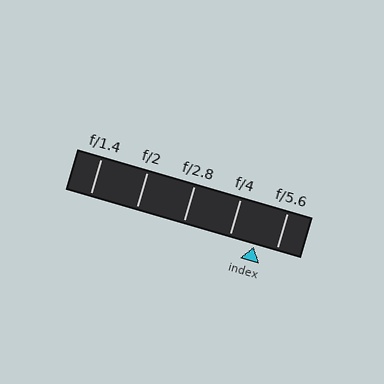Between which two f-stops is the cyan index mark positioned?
The index mark is between f/4 and f/5.6.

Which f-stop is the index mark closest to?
The index mark is closest to f/5.6.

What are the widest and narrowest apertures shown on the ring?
The widest aperture shown is f/1.4 and the narrowest is f/5.6.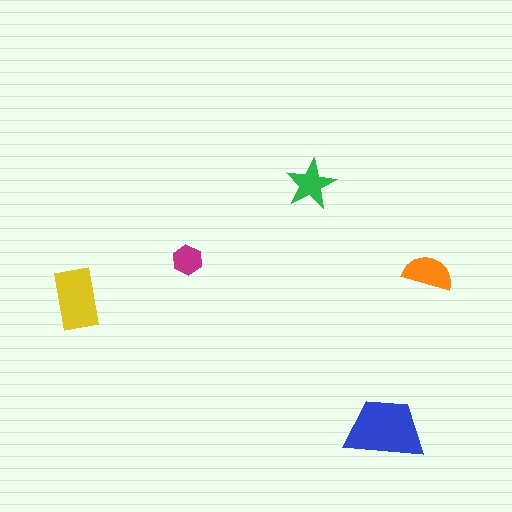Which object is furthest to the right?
The orange semicircle is rightmost.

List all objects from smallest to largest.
The magenta hexagon, the green star, the orange semicircle, the yellow rectangle, the blue trapezoid.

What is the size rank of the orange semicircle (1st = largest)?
3rd.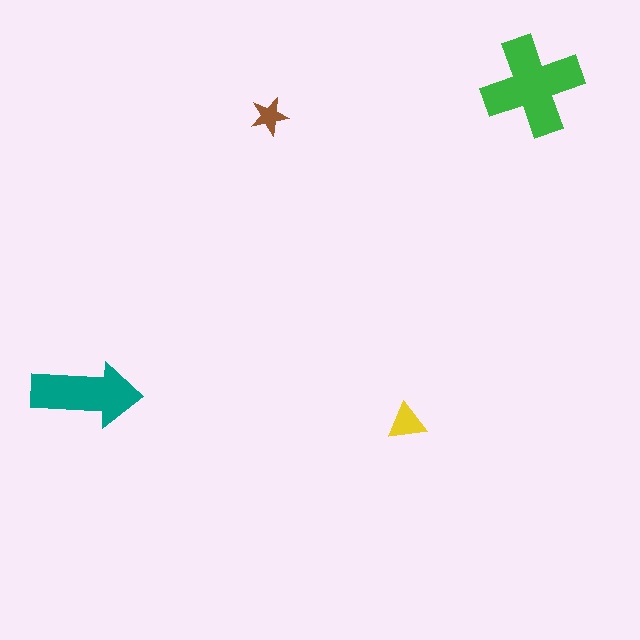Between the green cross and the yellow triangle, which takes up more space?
The green cross.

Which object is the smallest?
The brown star.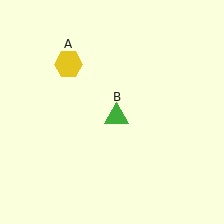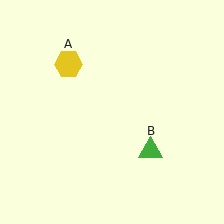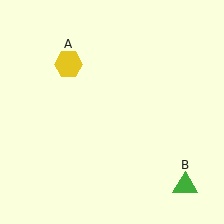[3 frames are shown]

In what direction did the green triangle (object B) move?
The green triangle (object B) moved down and to the right.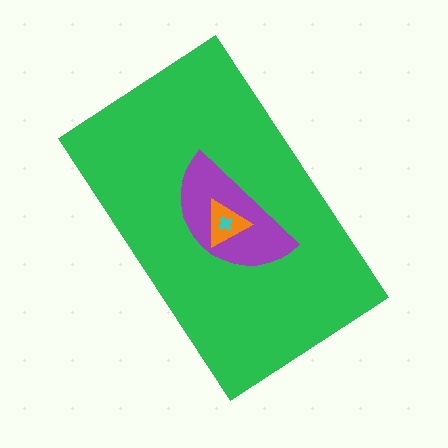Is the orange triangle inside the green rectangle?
Yes.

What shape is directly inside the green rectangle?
The purple semicircle.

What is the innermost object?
The cyan cross.